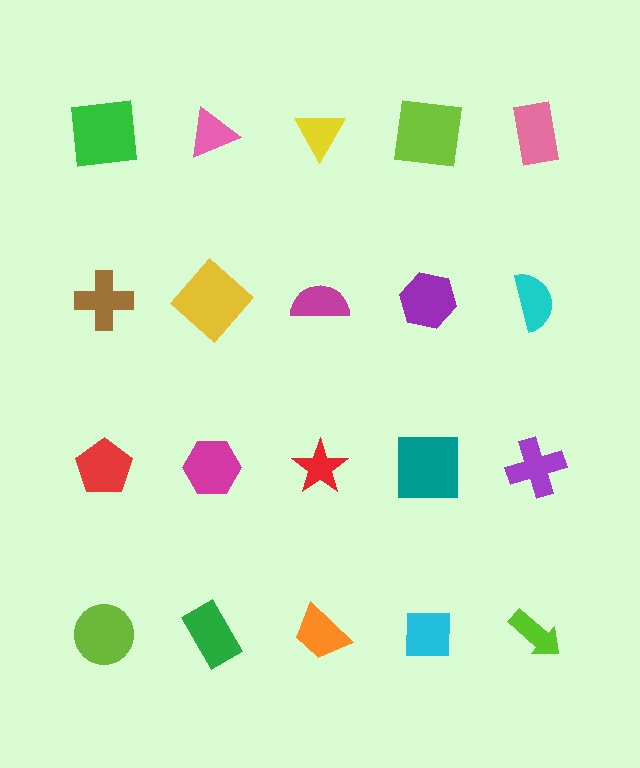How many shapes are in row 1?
5 shapes.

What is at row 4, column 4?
A cyan square.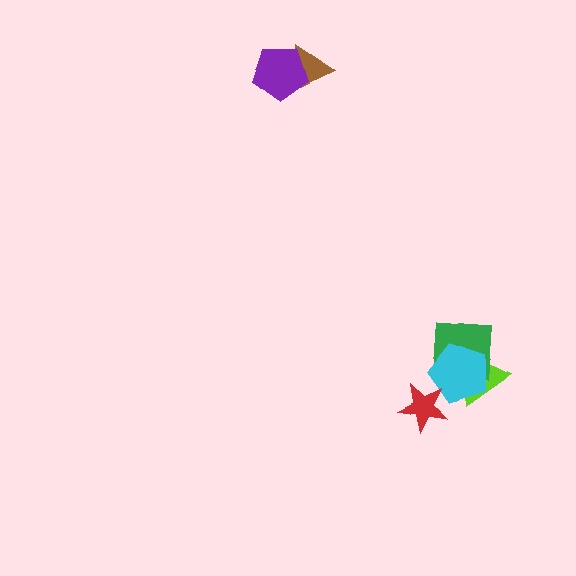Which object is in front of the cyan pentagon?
The red star is in front of the cyan pentagon.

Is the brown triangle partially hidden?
Yes, it is partially covered by another shape.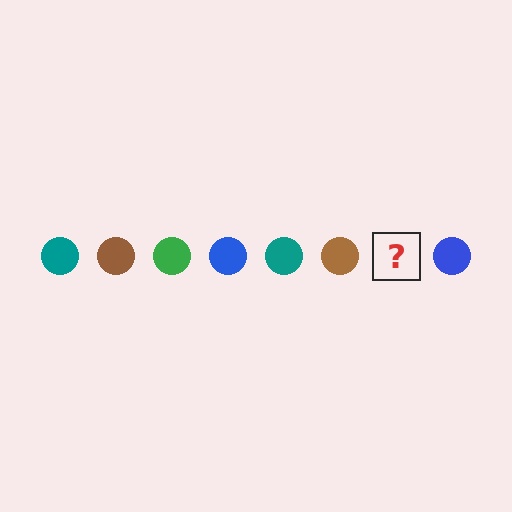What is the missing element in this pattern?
The missing element is a green circle.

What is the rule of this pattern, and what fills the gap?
The rule is that the pattern cycles through teal, brown, green, blue circles. The gap should be filled with a green circle.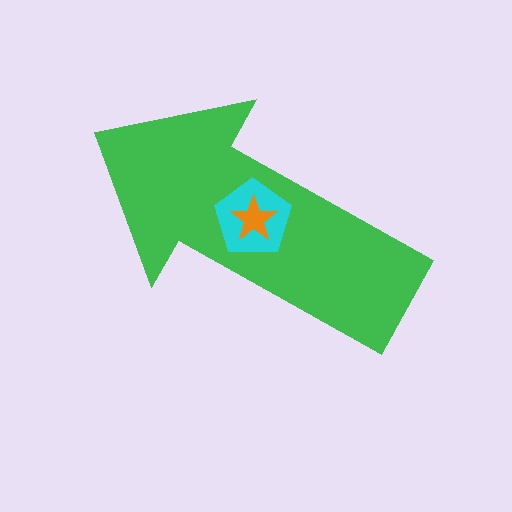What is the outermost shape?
The green arrow.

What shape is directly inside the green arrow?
The cyan pentagon.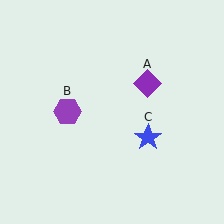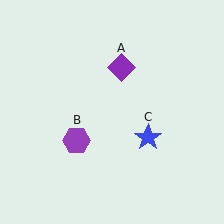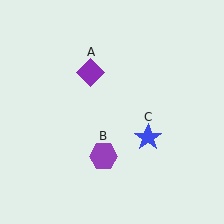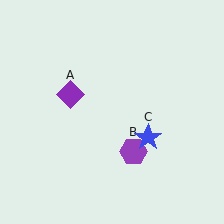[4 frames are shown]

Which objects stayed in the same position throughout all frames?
Blue star (object C) remained stationary.